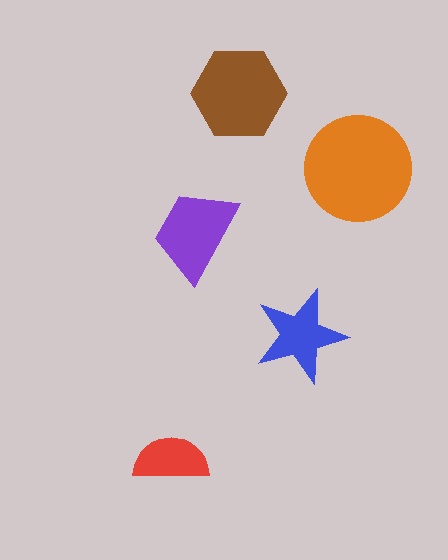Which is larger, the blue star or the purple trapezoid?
The purple trapezoid.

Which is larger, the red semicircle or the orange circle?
The orange circle.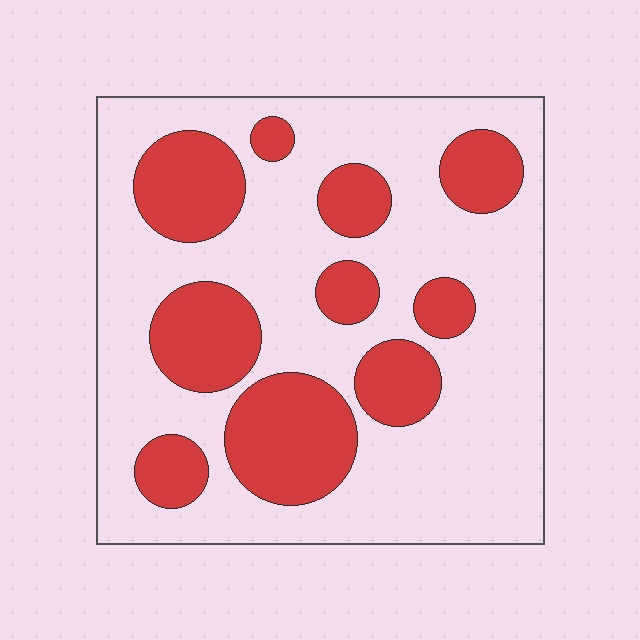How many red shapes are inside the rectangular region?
10.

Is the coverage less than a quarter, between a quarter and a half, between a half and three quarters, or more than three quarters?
Between a quarter and a half.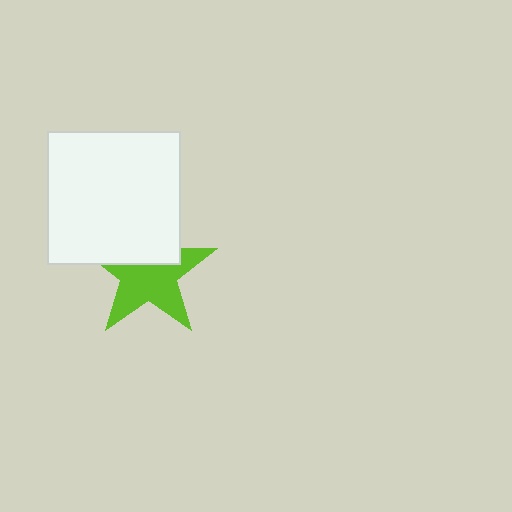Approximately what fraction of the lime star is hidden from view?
Roughly 39% of the lime star is hidden behind the white square.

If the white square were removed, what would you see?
You would see the complete lime star.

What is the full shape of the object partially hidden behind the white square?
The partially hidden object is a lime star.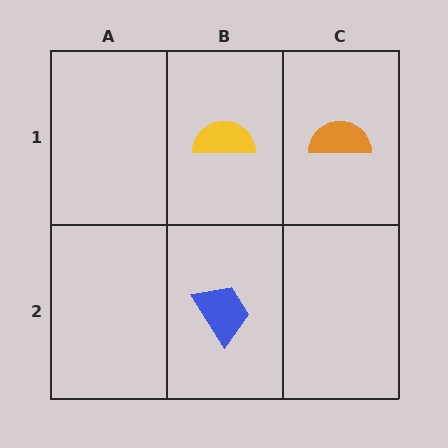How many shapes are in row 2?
1 shape.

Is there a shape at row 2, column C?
No, that cell is empty.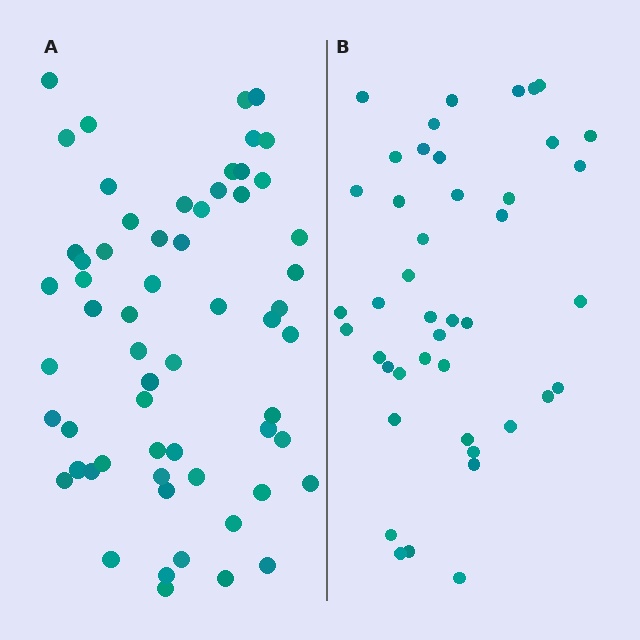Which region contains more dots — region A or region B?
Region A (the left region) has more dots.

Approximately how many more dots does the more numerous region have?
Region A has approximately 15 more dots than region B.